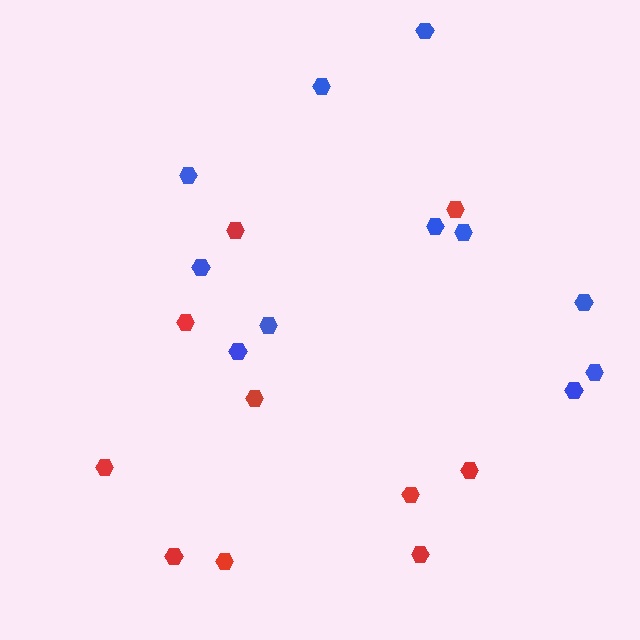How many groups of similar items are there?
There are 2 groups: one group of blue hexagons (11) and one group of red hexagons (10).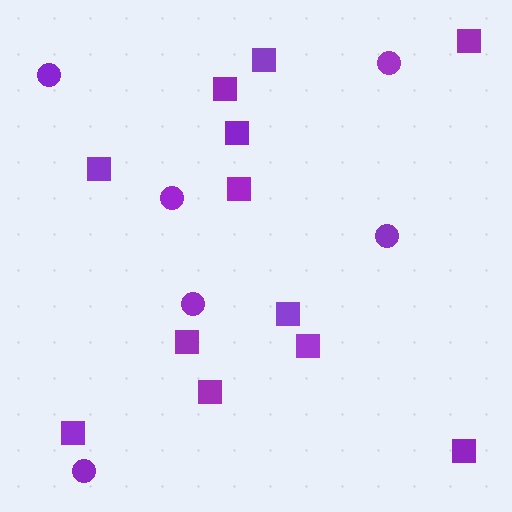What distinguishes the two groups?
There are 2 groups: one group of squares (12) and one group of circles (6).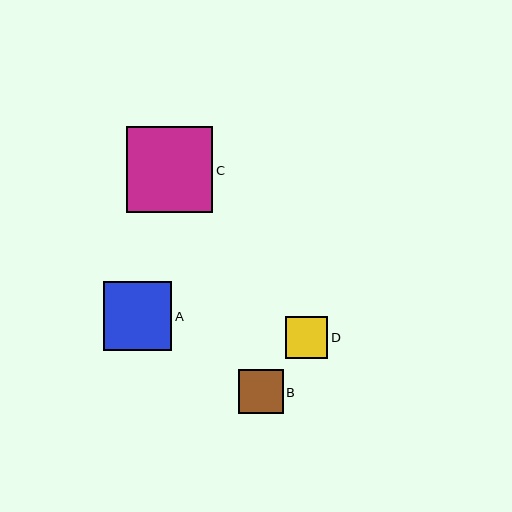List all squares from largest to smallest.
From largest to smallest: C, A, B, D.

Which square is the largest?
Square C is the largest with a size of approximately 86 pixels.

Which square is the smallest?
Square D is the smallest with a size of approximately 42 pixels.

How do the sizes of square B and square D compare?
Square B and square D are approximately the same size.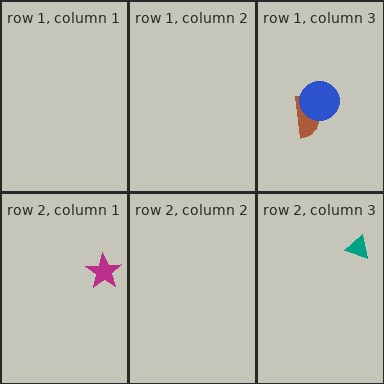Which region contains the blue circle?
The row 1, column 3 region.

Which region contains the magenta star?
The row 2, column 1 region.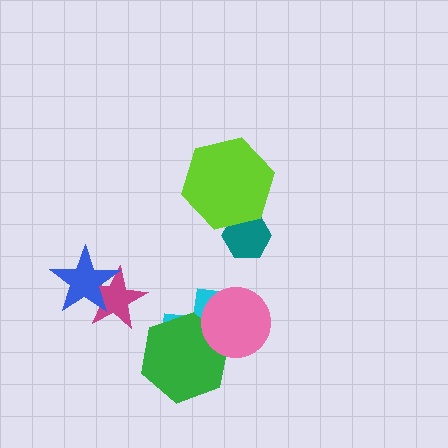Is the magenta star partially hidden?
Yes, it is partially covered by another shape.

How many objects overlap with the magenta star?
1 object overlaps with the magenta star.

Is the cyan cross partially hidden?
Yes, it is partially covered by another shape.